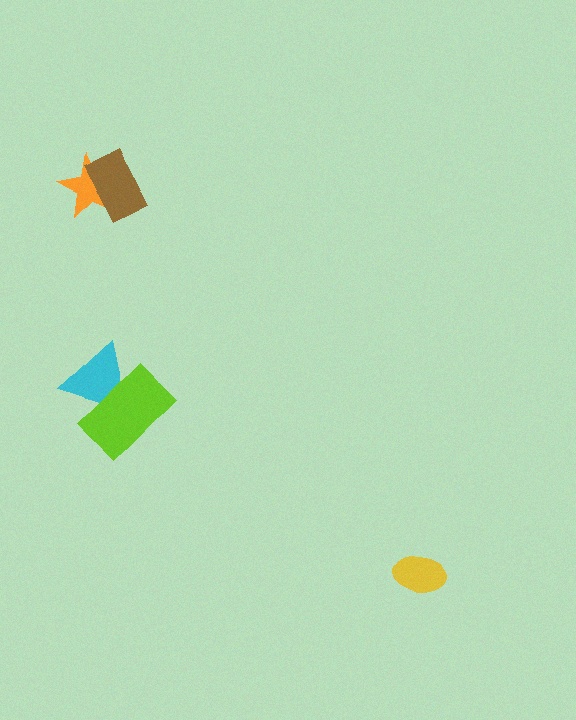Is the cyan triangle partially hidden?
Yes, it is partially covered by another shape.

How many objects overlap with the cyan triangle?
1 object overlaps with the cyan triangle.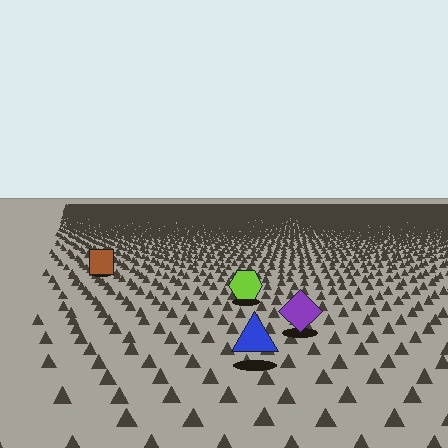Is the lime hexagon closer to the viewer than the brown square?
Yes. The lime hexagon is closer — you can tell from the texture gradient: the ground texture is coarser near it.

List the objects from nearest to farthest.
From nearest to farthest: the blue triangle, the purple diamond, the lime hexagon, the brown square.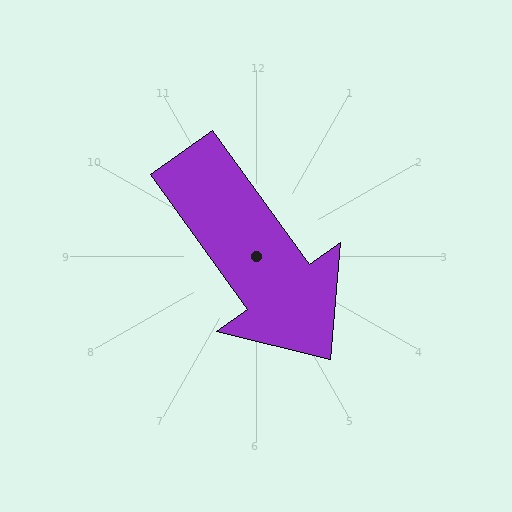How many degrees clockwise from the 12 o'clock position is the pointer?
Approximately 144 degrees.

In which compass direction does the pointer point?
Southeast.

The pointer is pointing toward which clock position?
Roughly 5 o'clock.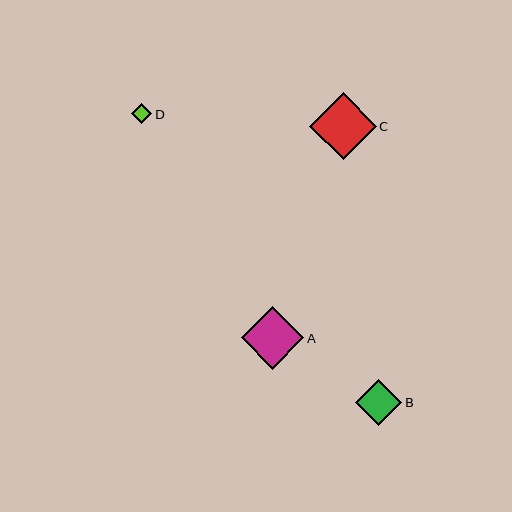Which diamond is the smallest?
Diamond D is the smallest with a size of approximately 20 pixels.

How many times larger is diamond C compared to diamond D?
Diamond C is approximately 3.3 times the size of diamond D.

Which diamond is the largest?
Diamond C is the largest with a size of approximately 66 pixels.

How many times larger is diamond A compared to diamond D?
Diamond A is approximately 3.1 times the size of diamond D.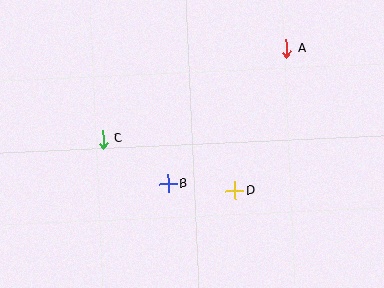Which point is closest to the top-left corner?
Point C is closest to the top-left corner.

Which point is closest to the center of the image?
Point B at (168, 184) is closest to the center.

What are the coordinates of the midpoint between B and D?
The midpoint between B and D is at (201, 187).